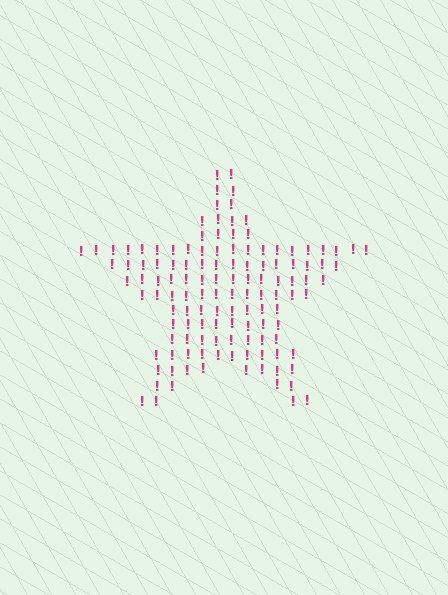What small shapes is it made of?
It is made of small exclamation marks.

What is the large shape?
The large shape is a star.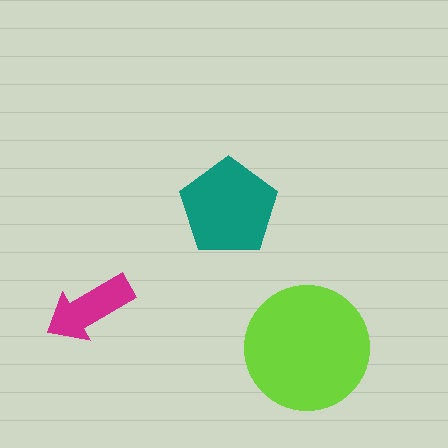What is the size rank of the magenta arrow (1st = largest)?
3rd.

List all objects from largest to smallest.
The lime circle, the teal pentagon, the magenta arrow.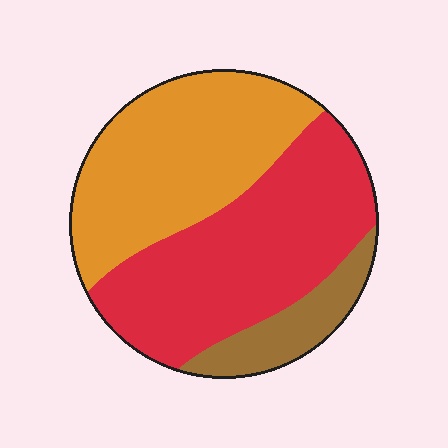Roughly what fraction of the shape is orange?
Orange covers around 40% of the shape.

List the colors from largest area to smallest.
From largest to smallest: red, orange, brown.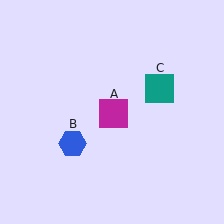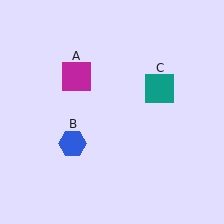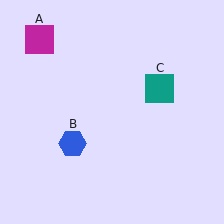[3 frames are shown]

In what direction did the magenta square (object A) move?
The magenta square (object A) moved up and to the left.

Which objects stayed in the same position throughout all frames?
Blue hexagon (object B) and teal square (object C) remained stationary.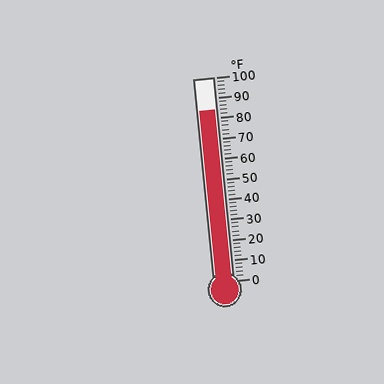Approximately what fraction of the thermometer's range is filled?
The thermometer is filled to approximately 85% of its range.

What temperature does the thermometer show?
The thermometer shows approximately 84°F.